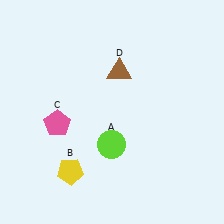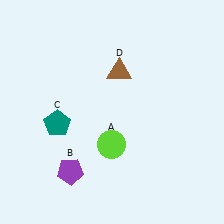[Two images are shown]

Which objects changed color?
B changed from yellow to purple. C changed from pink to teal.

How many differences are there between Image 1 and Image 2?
There are 2 differences between the two images.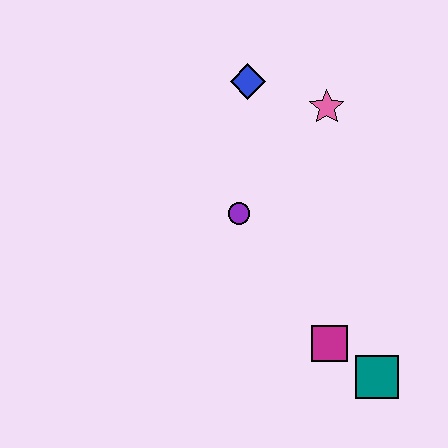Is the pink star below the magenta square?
No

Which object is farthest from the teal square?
The blue diamond is farthest from the teal square.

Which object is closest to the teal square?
The magenta square is closest to the teal square.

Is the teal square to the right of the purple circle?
Yes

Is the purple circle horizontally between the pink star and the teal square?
No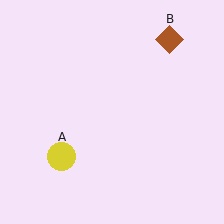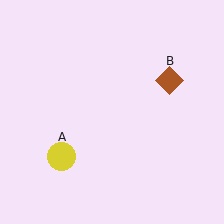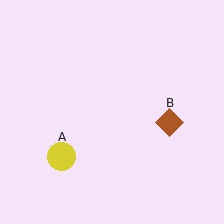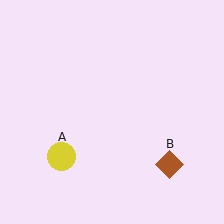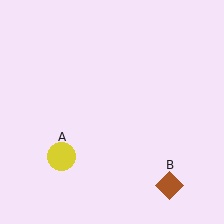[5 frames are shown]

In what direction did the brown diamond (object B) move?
The brown diamond (object B) moved down.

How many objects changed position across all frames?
1 object changed position: brown diamond (object B).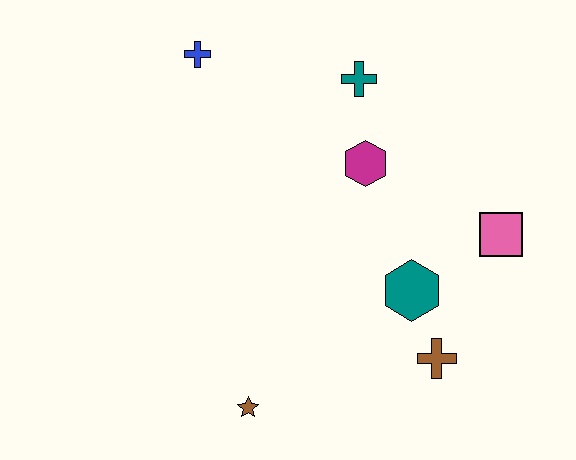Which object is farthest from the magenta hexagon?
The brown star is farthest from the magenta hexagon.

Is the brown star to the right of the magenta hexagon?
No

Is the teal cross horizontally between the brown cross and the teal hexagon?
No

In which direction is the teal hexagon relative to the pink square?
The teal hexagon is to the left of the pink square.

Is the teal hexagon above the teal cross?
No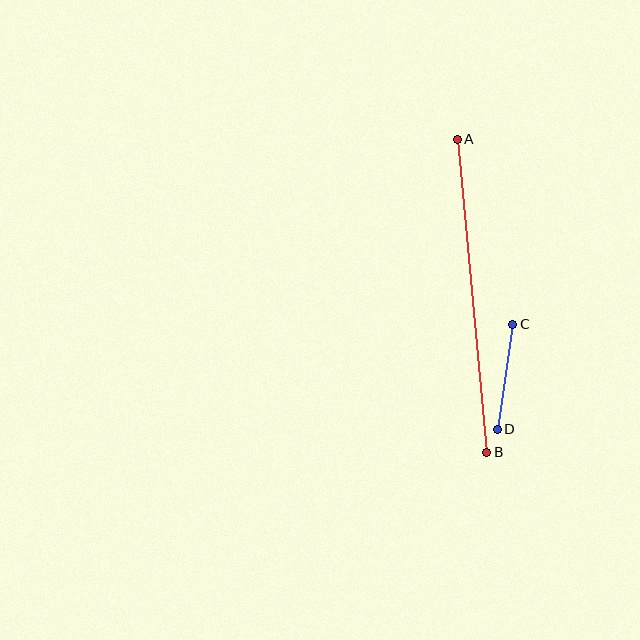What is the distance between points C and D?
The distance is approximately 106 pixels.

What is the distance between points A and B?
The distance is approximately 314 pixels.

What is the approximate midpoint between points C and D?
The midpoint is at approximately (505, 377) pixels.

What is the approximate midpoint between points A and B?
The midpoint is at approximately (472, 296) pixels.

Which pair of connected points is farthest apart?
Points A and B are farthest apart.